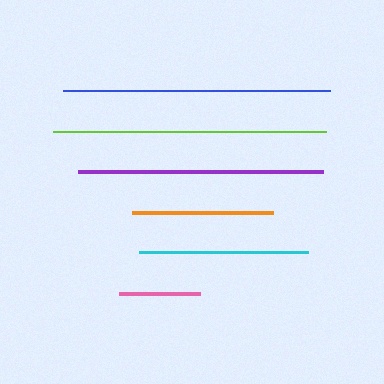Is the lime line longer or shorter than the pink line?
The lime line is longer than the pink line.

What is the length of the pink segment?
The pink segment is approximately 81 pixels long.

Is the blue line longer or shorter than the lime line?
The lime line is longer than the blue line.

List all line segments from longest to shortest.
From longest to shortest: lime, blue, purple, cyan, orange, pink.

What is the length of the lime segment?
The lime segment is approximately 273 pixels long.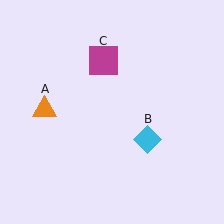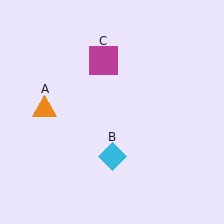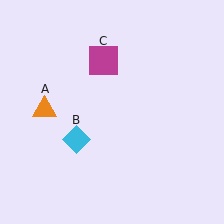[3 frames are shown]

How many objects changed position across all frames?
1 object changed position: cyan diamond (object B).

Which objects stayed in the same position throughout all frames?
Orange triangle (object A) and magenta square (object C) remained stationary.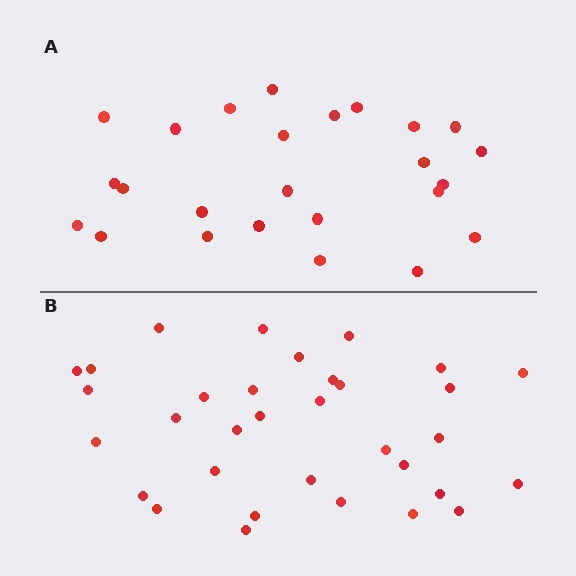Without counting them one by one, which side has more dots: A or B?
Region B (the bottom region) has more dots.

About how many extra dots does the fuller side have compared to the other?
Region B has roughly 8 or so more dots than region A.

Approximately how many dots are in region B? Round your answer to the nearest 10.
About 30 dots. (The exact count is 33, which rounds to 30.)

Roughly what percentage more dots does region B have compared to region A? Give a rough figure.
About 30% more.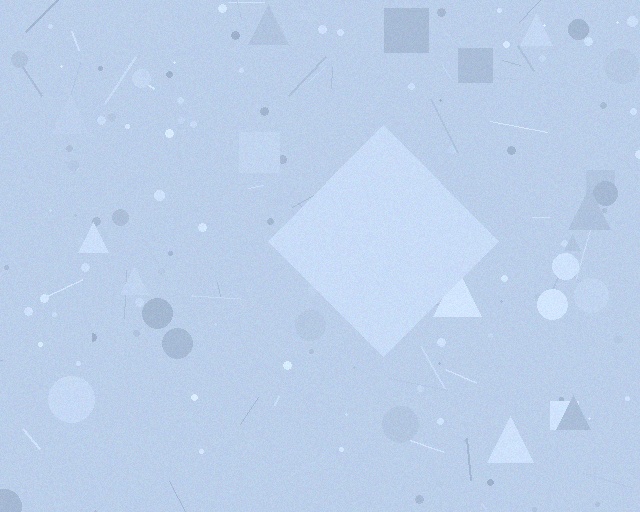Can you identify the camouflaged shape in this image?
The camouflaged shape is a diamond.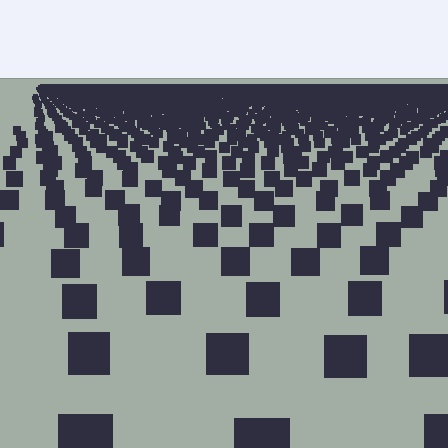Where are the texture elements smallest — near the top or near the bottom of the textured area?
Near the top.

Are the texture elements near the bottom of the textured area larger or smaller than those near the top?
Larger. Near the bottom, elements are closer to the viewer and appear at a bigger on-screen size.